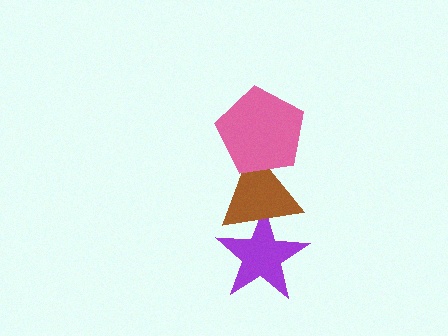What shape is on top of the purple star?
The brown triangle is on top of the purple star.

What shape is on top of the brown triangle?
The pink pentagon is on top of the brown triangle.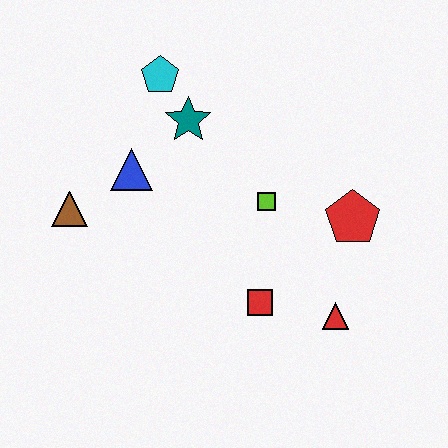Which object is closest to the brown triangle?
The blue triangle is closest to the brown triangle.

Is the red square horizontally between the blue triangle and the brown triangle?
No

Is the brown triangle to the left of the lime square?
Yes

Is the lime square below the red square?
No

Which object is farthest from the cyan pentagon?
The red triangle is farthest from the cyan pentagon.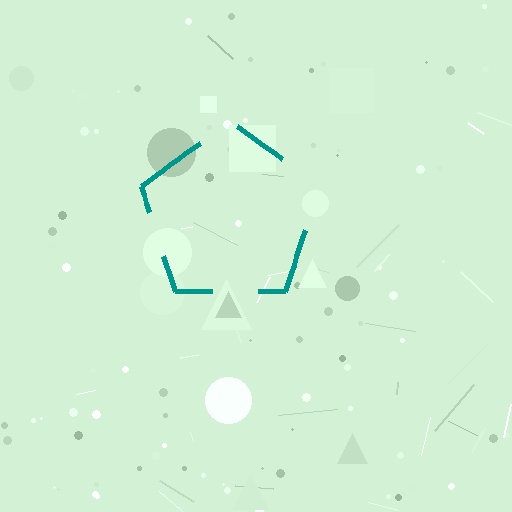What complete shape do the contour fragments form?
The contour fragments form a pentagon.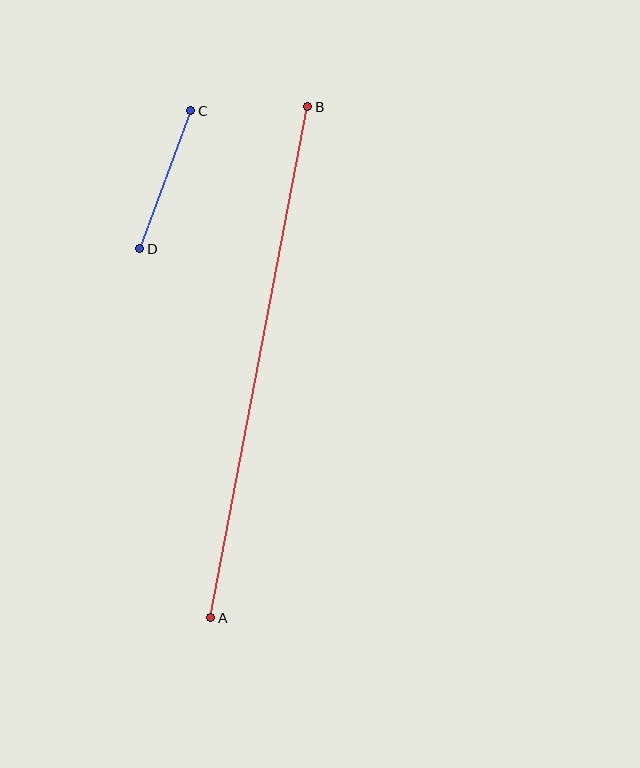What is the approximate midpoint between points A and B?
The midpoint is at approximately (259, 362) pixels.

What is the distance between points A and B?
The distance is approximately 520 pixels.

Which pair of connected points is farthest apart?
Points A and B are farthest apart.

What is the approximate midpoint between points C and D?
The midpoint is at approximately (165, 180) pixels.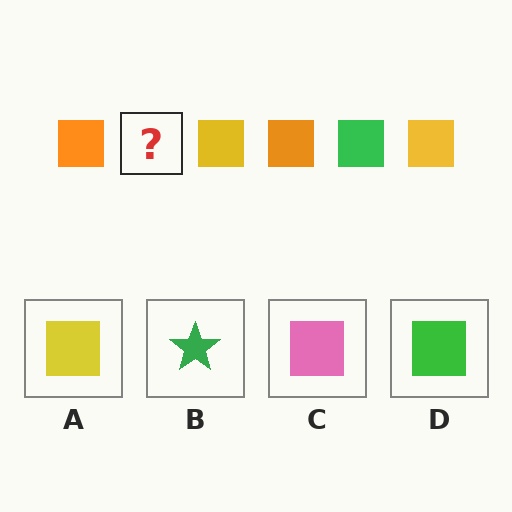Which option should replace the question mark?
Option D.